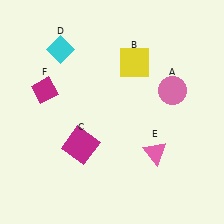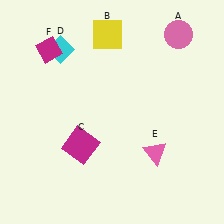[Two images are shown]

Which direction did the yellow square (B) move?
The yellow square (B) moved up.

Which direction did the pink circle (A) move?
The pink circle (A) moved up.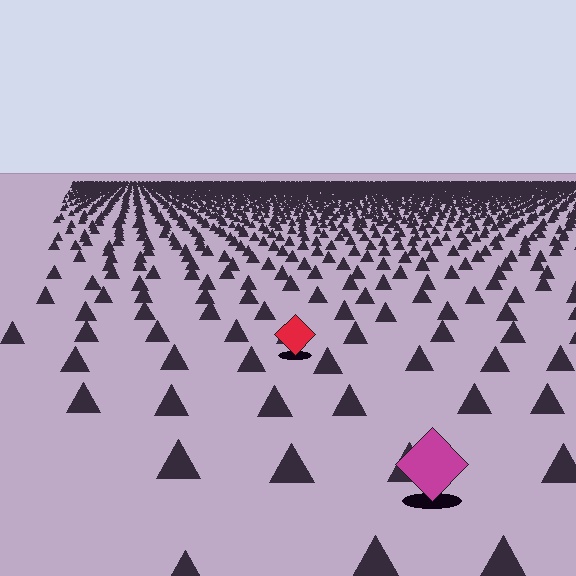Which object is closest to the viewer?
The magenta diamond is closest. The texture marks near it are larger and more spread out.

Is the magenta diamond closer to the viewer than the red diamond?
Yes. The magenta diamond is closer — you can tell from the texture gradient: the ground texture is coarser near it.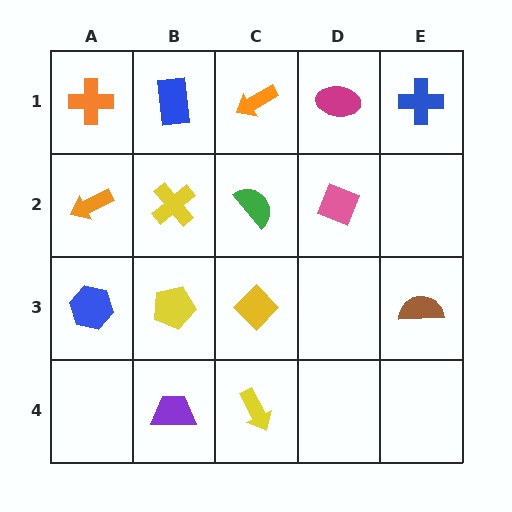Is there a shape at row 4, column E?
No, that cell is empty.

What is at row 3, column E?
A brown semicircle.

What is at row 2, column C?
A green semicircle.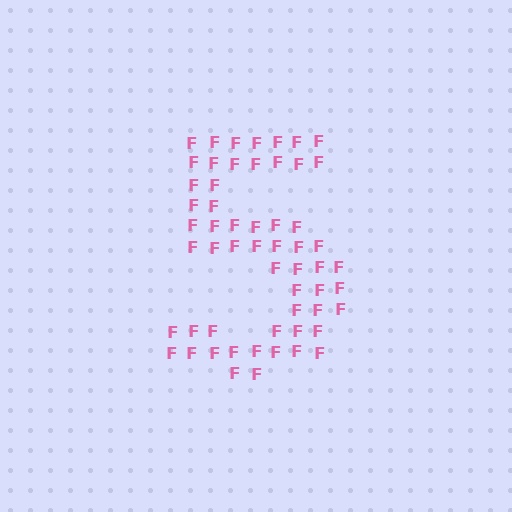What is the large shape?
The large shape is the digit 5.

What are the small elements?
The small elements are letter F's.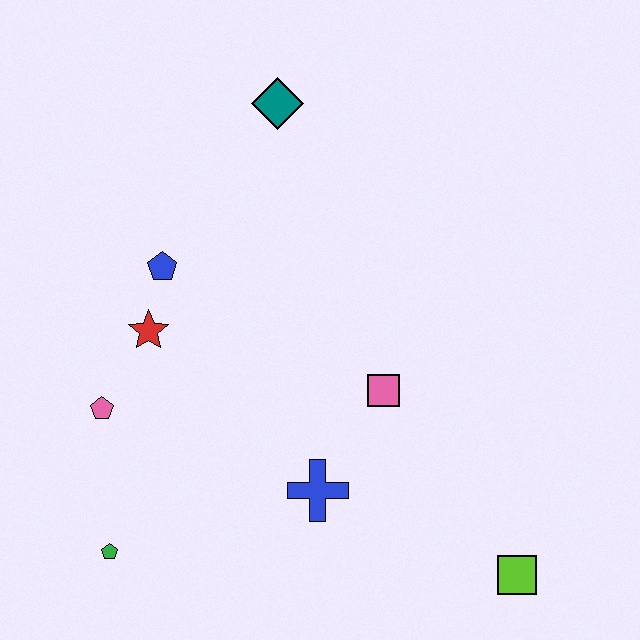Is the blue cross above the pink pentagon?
No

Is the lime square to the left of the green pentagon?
No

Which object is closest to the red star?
The blue pentagon is closest to the red star.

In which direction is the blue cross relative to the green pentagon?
The blue cross is to the right of the green pentagon.